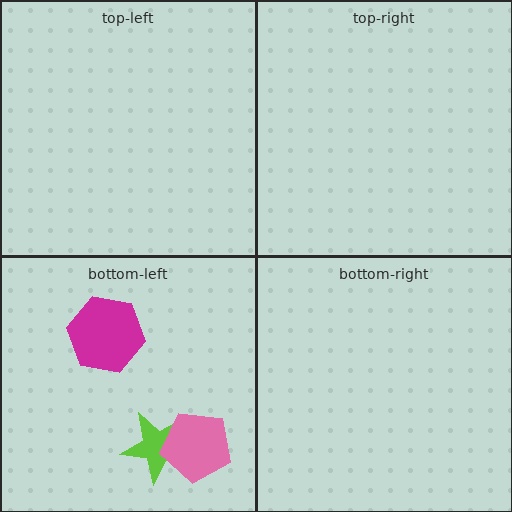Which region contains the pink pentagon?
The bottom-left region.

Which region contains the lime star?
The bottom-left region.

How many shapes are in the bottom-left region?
3.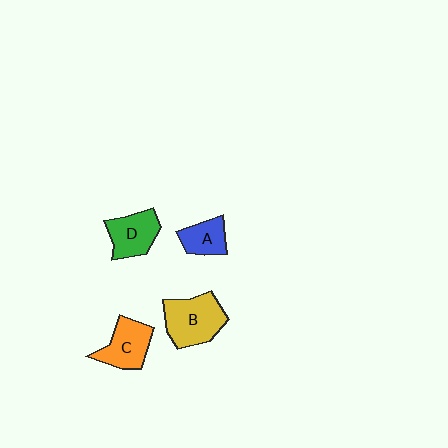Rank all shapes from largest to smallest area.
From largest to smallest: B (yellow), C (orange), D (green), A (blue).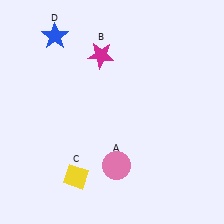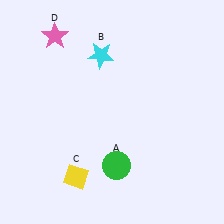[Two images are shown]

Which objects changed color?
A changed from pink to green. B changed from magenta to cyan. D changed from blue to pink.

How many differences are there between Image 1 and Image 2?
There are 3 differences between the two images.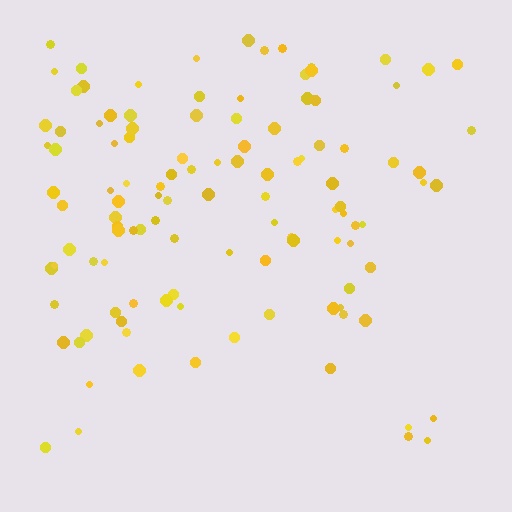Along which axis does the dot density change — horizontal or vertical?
Vertical.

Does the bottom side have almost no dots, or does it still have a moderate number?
Still a moderate number, just noticeably fewer than the top.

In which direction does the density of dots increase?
From bottom to top, with the top side densest.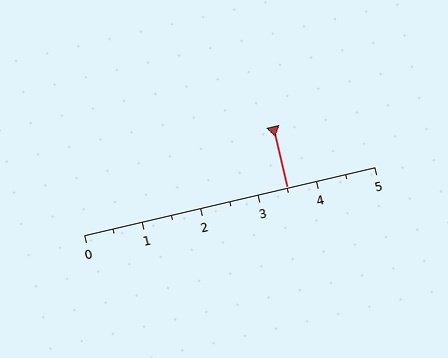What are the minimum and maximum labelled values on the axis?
The axis runs from 0 to 5.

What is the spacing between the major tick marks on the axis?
The major ticks are spaced 1 apart.